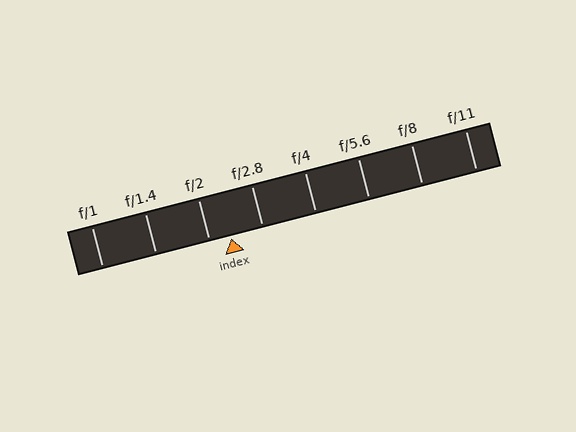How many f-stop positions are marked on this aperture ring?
There are 8 f-stop positions marked.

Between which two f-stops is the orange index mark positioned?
The index mark is between f/2 and f/2.8.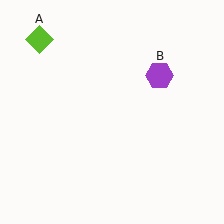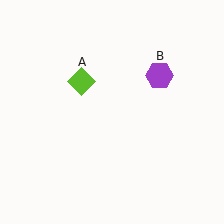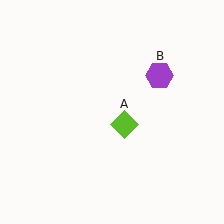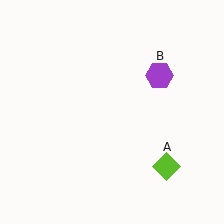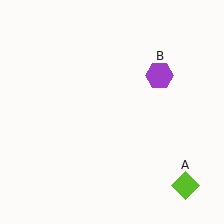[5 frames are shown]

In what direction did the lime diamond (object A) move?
The lime diamond (object A) moved down and to the right.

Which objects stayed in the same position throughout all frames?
Purple hexagon (object B) remained stationary.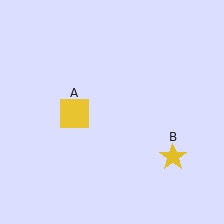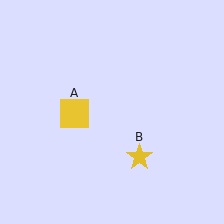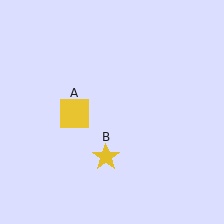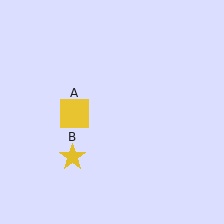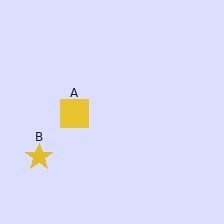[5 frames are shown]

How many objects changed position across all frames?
1 object changed position: yellow star (object B).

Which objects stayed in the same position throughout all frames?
Yellow square (object A) remained stationary.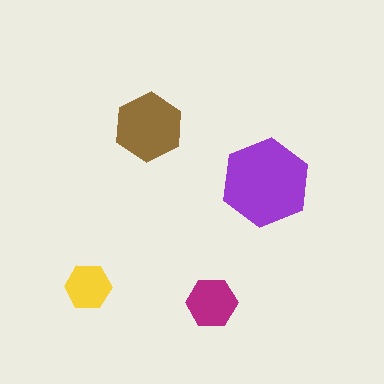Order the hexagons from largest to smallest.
the purple one, the brown one, the magenta one, the yellow one.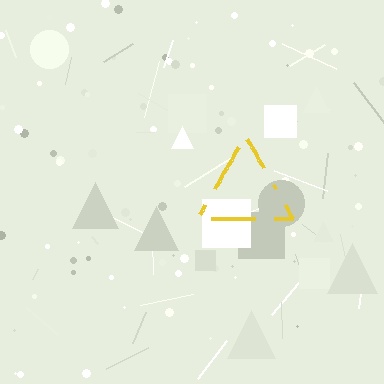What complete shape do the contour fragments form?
The contour fragments form a triangle.